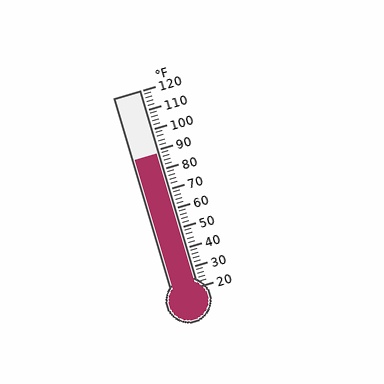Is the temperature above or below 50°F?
The temperature is above 50°F.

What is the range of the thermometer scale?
The thermometer scale ranges from 20°F to 120°F.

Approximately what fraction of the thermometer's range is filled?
The thermometer is filled to approximately 70% of its range.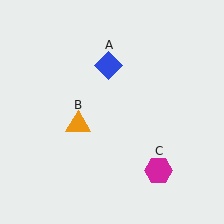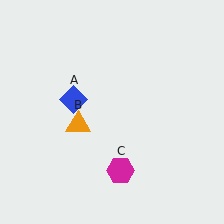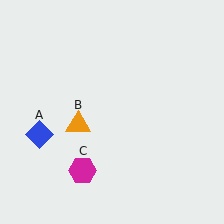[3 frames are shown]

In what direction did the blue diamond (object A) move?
The blue diamond (object A) moved down and to the left.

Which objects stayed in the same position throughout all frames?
Orange triangle (object B) remained stationary.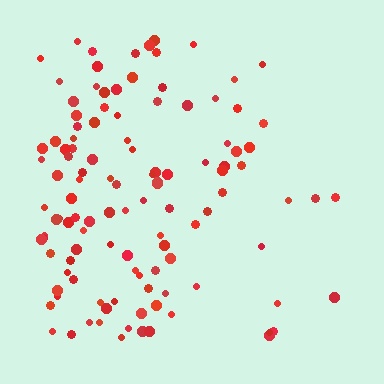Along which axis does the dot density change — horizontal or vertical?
Horizontal.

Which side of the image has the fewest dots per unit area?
The right.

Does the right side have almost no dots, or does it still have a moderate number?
Still a moderate number, just noticeably fewer than the left.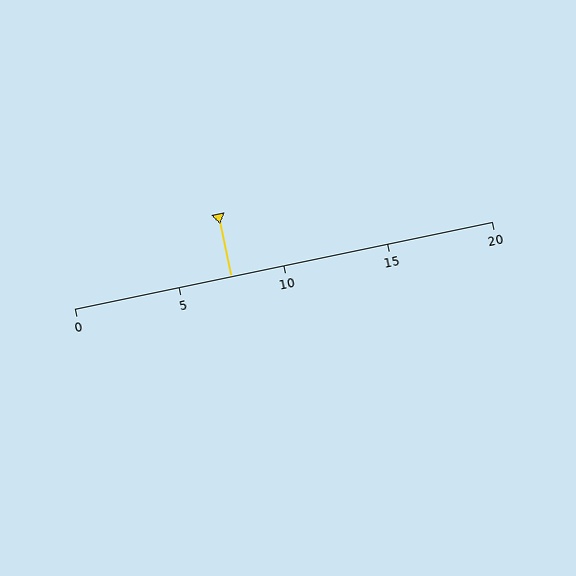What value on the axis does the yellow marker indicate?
The marker indicates approximately 7.5.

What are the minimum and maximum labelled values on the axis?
The axis runs from 0 to 20.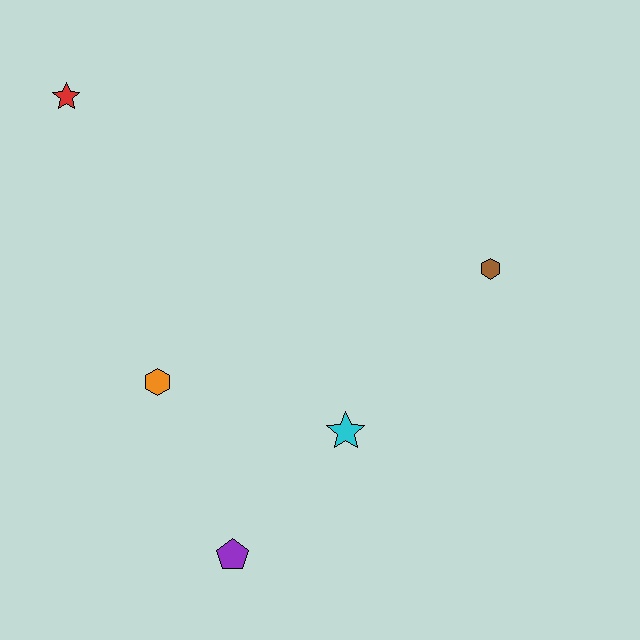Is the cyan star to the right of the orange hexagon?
Yes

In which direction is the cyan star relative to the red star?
The cyan star is below the red star.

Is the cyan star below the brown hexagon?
Yes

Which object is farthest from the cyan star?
The red star is farthest from the cyan star.